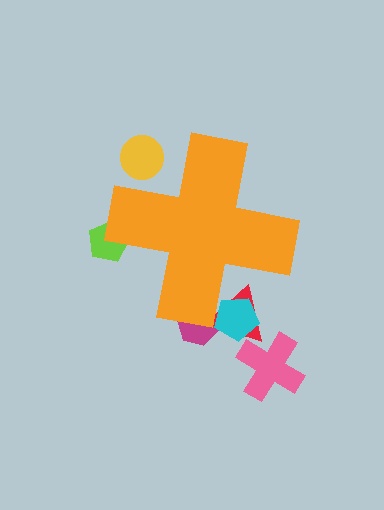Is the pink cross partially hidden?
No, the pink cross is fully visible.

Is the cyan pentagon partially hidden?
Yes, the cyan pentagon is partially hidden behind the orange cross.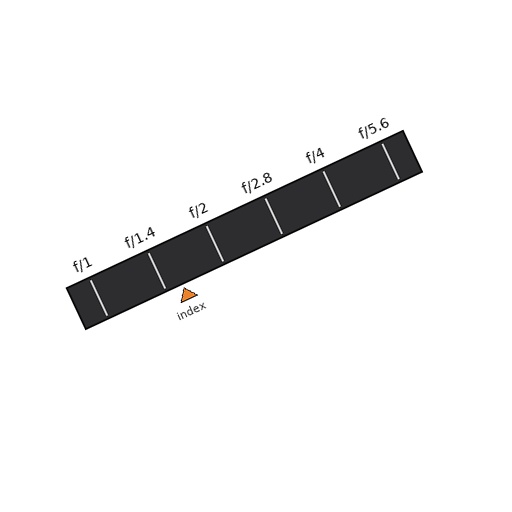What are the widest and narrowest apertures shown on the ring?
The widest aperture shown is f/1 and the narrowest is f/5.6.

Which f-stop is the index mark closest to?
The index mark is closest to f/1.4.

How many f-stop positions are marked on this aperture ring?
There are 6 f-stop positions marked.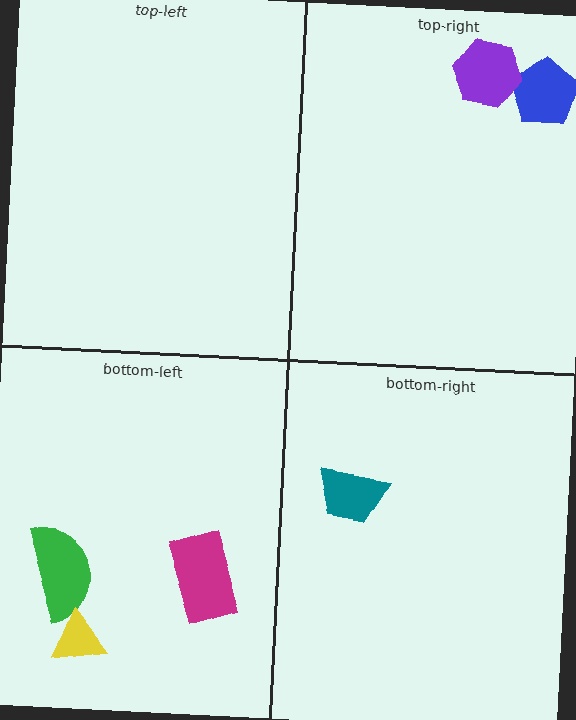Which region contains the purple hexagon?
The top-right region.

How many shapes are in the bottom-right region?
1.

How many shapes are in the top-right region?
2.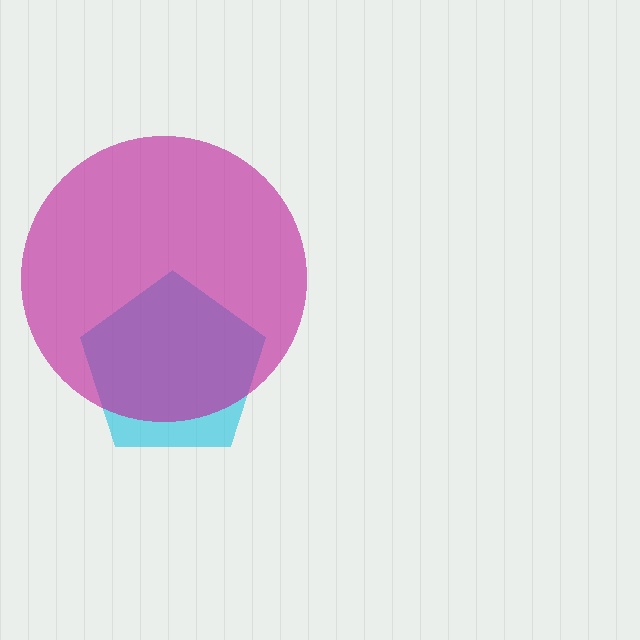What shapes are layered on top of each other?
The layered shapes are: a cyan pentagon, a magenta circle.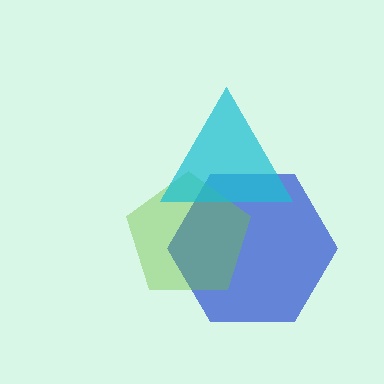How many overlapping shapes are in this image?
There are 3 overlapping shapes in the image.